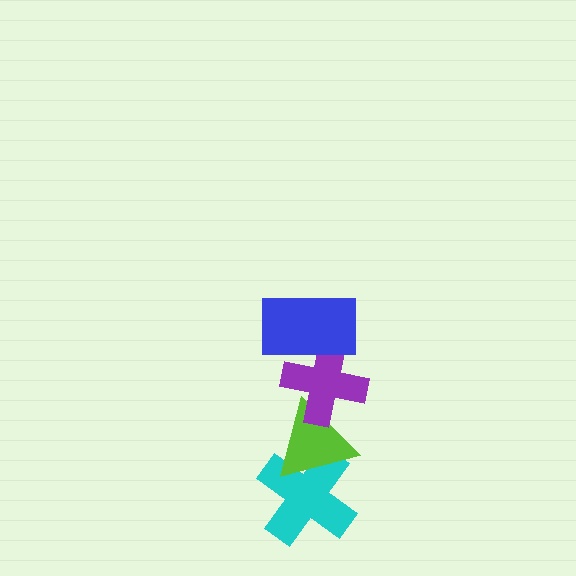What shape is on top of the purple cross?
The blue rectangle is on top of the purple cross.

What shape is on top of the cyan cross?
The lime triangle is on top of the cyan cross.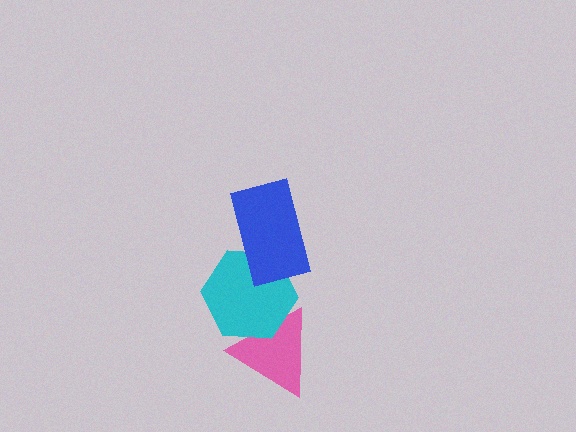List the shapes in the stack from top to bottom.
From top to bottom: the blue rectangle, the cyan hexagon, the pink triangle.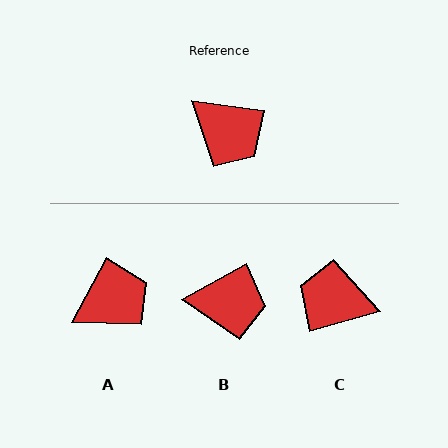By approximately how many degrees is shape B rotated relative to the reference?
Approximately 37 degrees counter-clockwise.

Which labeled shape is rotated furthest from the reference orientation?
C, about 156 degrees away.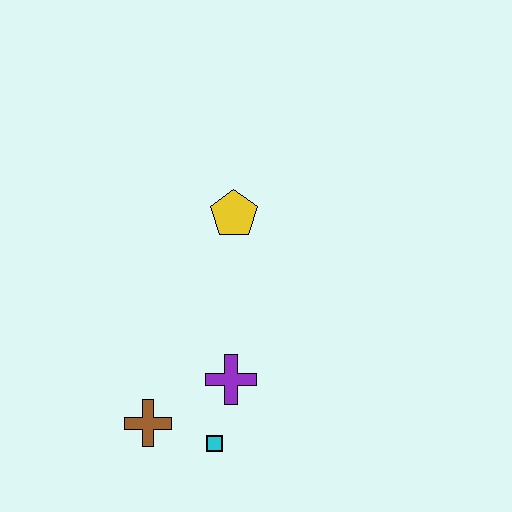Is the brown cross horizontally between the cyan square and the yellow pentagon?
No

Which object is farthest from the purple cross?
The yellow pentagon is farthest from the purple cross.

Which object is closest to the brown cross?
The cyan square is closest to the brown cross.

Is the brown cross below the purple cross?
Yes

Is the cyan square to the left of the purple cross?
Yes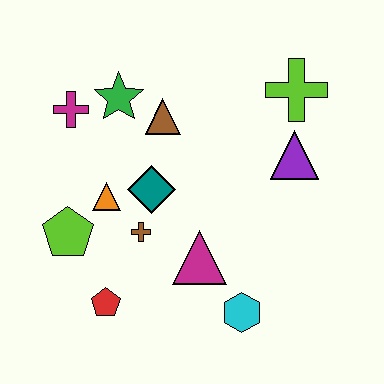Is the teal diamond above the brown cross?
Yes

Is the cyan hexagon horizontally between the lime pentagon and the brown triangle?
No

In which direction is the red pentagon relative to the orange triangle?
The red pentagon is below the orange triangle.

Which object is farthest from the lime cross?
The red pentagon is farthest from the lime cross.